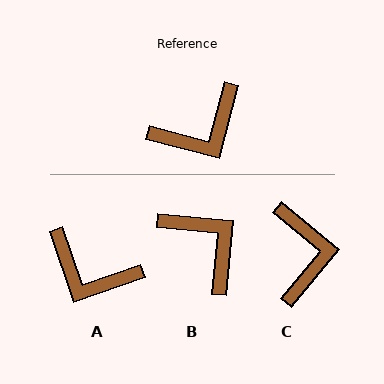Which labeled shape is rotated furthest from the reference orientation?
B, about 99 degrees away.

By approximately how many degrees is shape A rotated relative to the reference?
Approximately 57 degrees clockwise.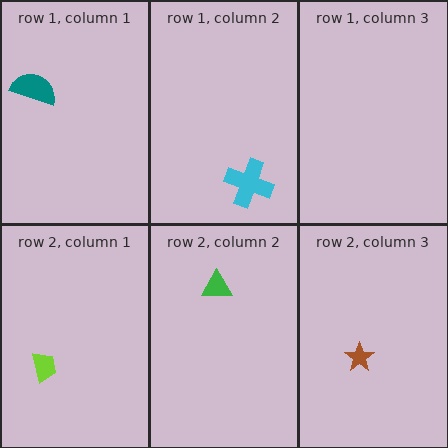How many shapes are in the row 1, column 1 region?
1.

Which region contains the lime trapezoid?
The row 2, column 1 region.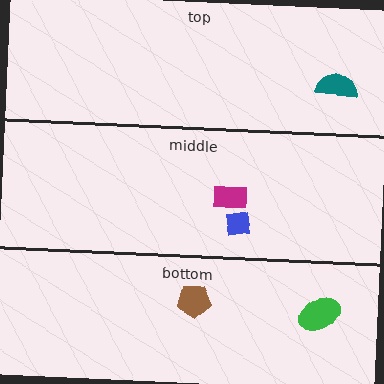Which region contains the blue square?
The middle region.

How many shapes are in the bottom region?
2.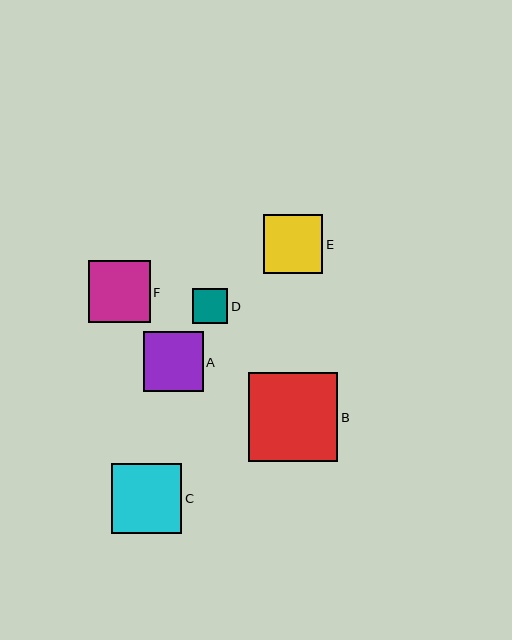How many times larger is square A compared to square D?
Square A is approximately 1.7 times the size of square D.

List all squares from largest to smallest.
From largest to smallest: B, C, F, A, E, D.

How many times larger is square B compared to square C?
Square B is approximately 1.3 times the size of square C.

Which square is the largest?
Square B is the largest with a size of approximately 90 pixels.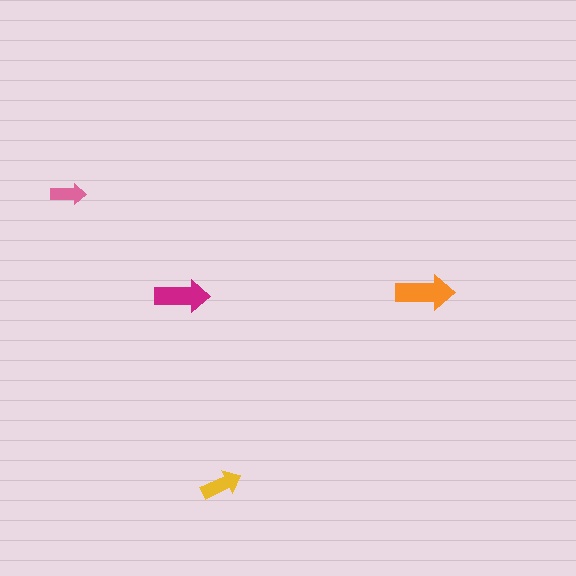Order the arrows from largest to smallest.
the orange one, the magenta one, the yellow one, the pink one.